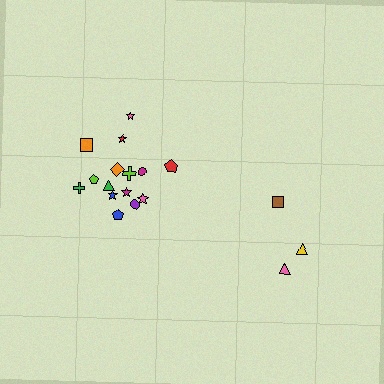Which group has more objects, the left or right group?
The left group.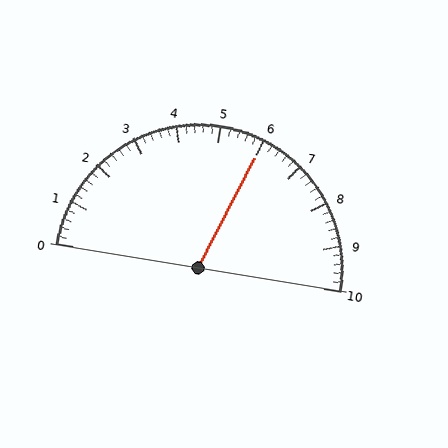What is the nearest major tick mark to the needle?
The nearest major tick mark is 6.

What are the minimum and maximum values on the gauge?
The gauge ranges from 0 to 10.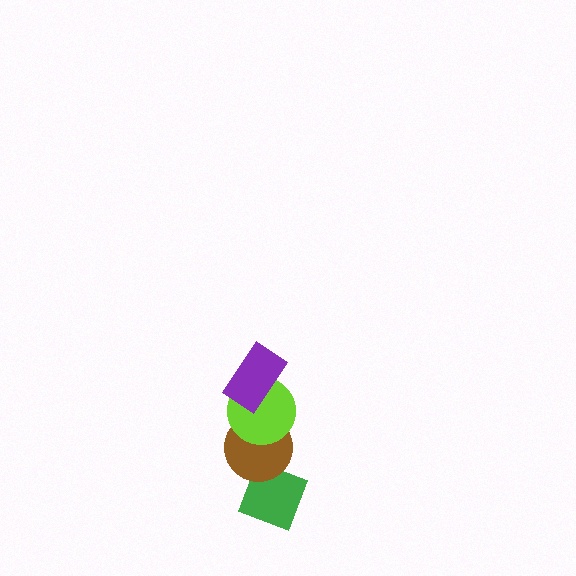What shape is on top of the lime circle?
The purple rectangle is on top of the lime circle.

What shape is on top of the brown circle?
The lime circle is on top of the brown circle.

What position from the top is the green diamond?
The green diamond is 4th from the top.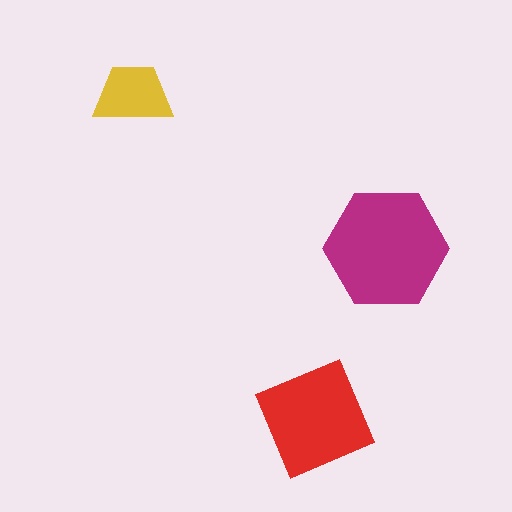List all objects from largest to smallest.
The magenta hexagon, the red diamond, the yellow trapezoid.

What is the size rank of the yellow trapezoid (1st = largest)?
3rd.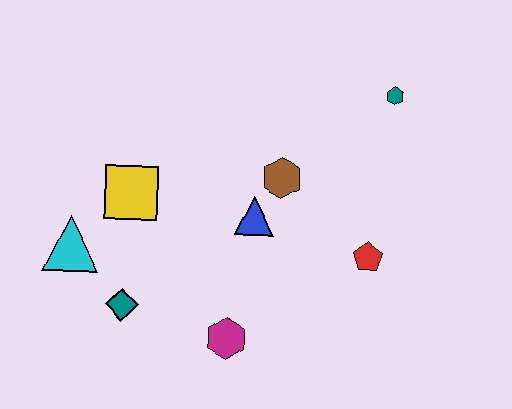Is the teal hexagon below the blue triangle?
No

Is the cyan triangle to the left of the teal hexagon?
Yes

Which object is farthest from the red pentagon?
The cyan triangle is farthest from the red pentagon.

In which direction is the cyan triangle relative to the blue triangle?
The cyan triangle is to the left of the blue triangle.